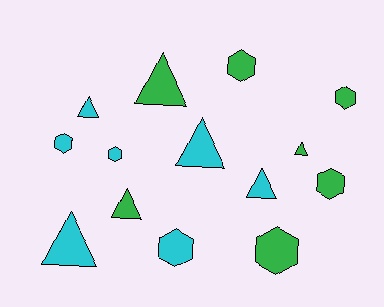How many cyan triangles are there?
There are 4 cyan triangles.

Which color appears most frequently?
Green, with 7 objects.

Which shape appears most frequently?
Hexagon, with 7 objects.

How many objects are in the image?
There are 14 objects.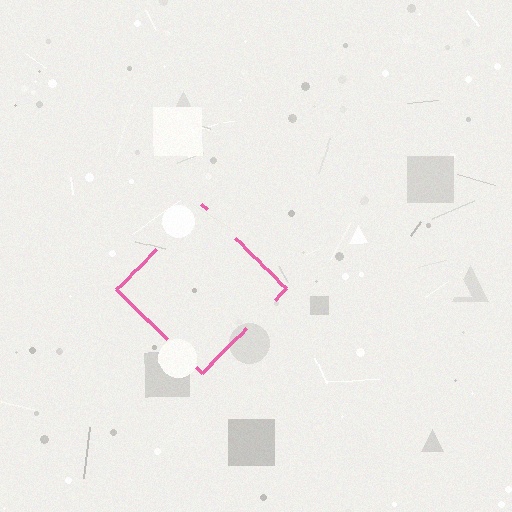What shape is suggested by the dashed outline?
The dashed outline suggests a diamond.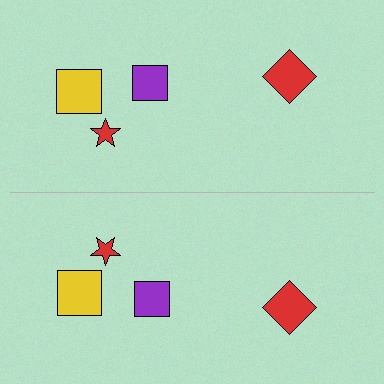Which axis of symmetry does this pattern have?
The pattern has a horizontal axis of symmetry running through the center of the image.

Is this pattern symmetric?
Yes, this pattern has bilateral (reflection) symmetry.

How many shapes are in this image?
There are 8 shapes in this image.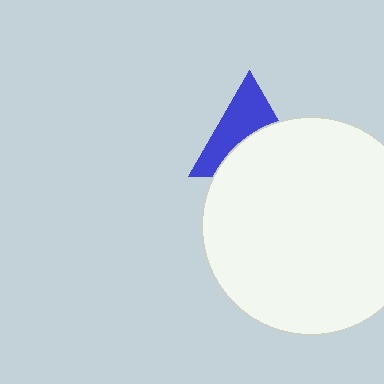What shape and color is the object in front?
The object in front is a white circle.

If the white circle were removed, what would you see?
You would see the complete blue triangle.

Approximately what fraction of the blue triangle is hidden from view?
Roughly 50% of the blue triangle is hidden behind the white circle.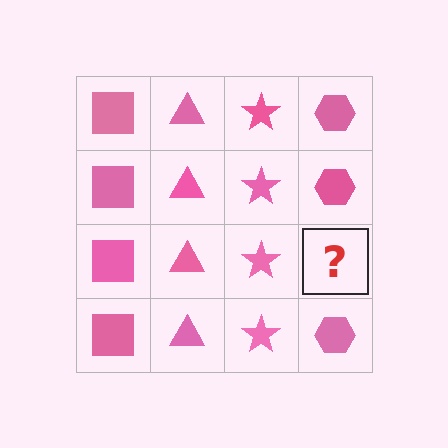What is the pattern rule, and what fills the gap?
The rule is that each column has a consistent shape. The gap should be filled with a pink hexagon.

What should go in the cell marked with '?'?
The missing cell should contain a pink hexagon.